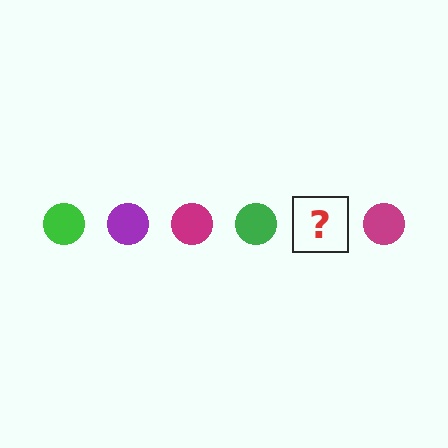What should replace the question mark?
The question mark should be replaced with a purple circle.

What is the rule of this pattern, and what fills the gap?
The rule is that the pattern cycles through green, purple, magenta circles. The gap should be filled with a purple circle.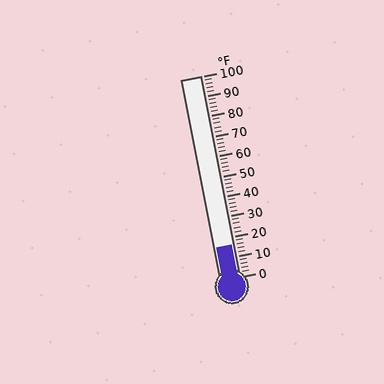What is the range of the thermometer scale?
The thermometer scale ranges from 0°F to 100°F.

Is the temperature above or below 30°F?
The temperature is below 30°F.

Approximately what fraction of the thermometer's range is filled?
The thermometer is filled to approximately 15% of its range.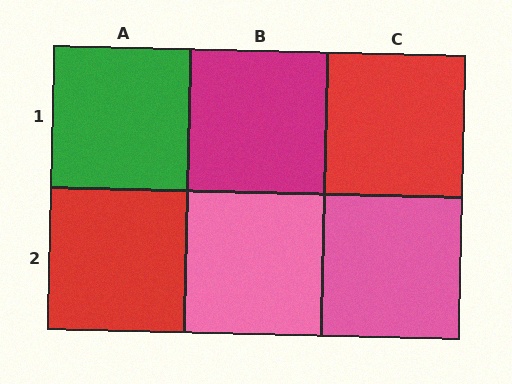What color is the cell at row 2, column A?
Red.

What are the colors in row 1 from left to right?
Green, magenta, red.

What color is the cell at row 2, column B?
Pink.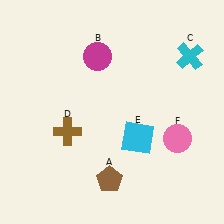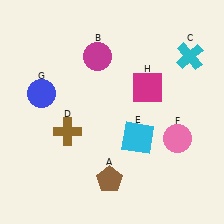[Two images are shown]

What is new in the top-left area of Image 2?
A blue circle (G) was added in the top-left area of Image 2.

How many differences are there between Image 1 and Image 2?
There are 2 differences between the two images.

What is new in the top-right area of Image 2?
A magenta square (H) was added in the top-right area of Image 2.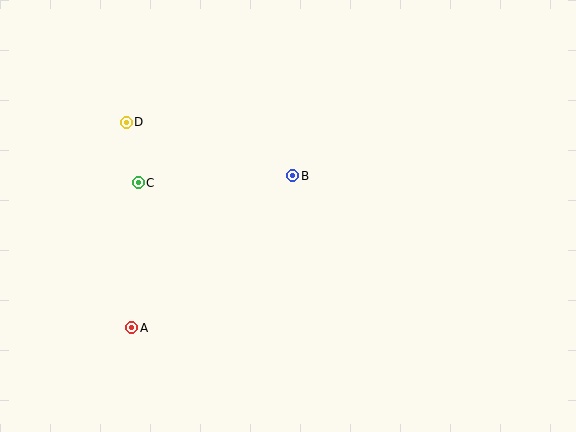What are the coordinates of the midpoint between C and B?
The midpoint between C and B is at (215, 179).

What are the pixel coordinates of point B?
Point B is at (293, 176).